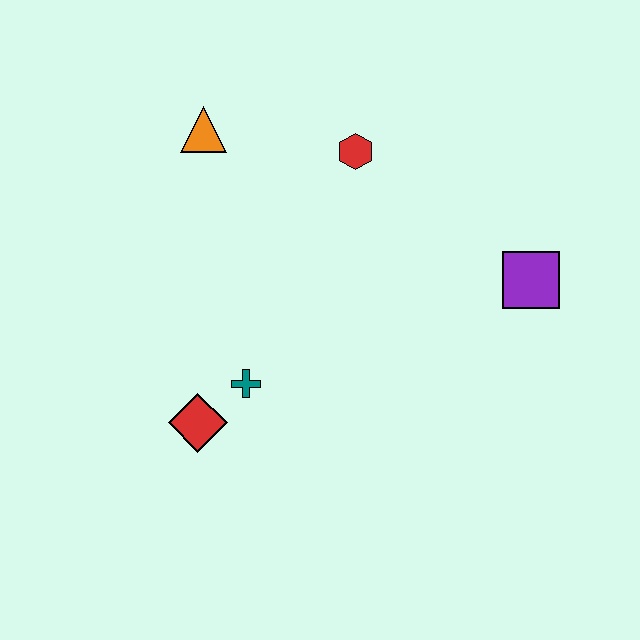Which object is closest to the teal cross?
The red diamond is closest to the teal cross.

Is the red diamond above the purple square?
No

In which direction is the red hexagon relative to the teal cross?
The red hexagon is above the teal cross.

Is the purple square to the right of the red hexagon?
Yes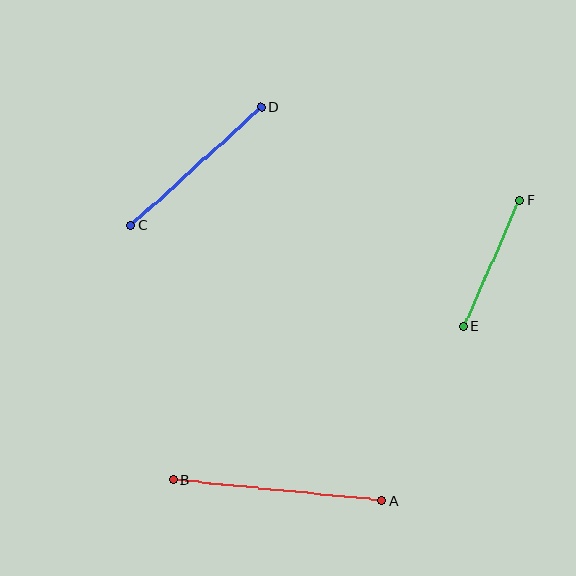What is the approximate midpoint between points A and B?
The midpoint is at approximately (277, 490) pixels.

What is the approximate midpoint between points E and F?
The midpoint is at approximately (491, 263) pixels.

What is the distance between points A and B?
The distance is approximately 210 pixels.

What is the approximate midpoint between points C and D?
The midpoint is at approximately (196, 166) pixels.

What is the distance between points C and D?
The distance is approximately 176 pixels.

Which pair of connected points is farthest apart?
Points A and B are farthest apart.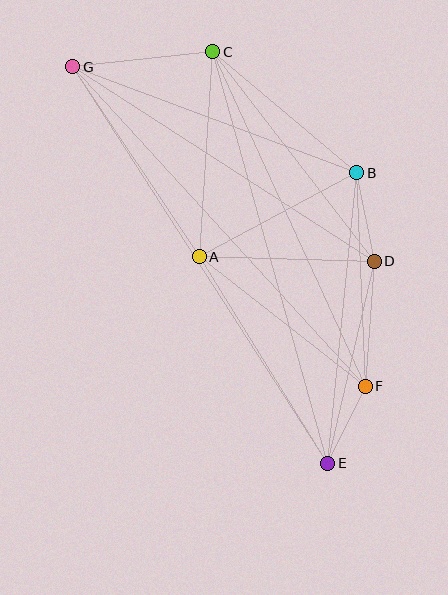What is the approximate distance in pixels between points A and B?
The distance between A and B is approximately 178 pixels.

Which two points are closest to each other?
Points E and F are closest to each other.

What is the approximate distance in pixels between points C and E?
The distance between C and E is approximately 427 pixels.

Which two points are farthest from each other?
Points E and G are farthest from each other.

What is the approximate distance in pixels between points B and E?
The distance between B and E is approximately 291 pixels.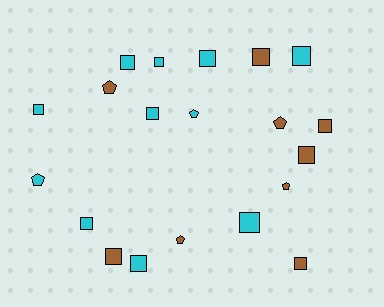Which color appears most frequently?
Cyan, with 11 objects.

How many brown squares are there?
There are 5 brown squares.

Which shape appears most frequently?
Square, with 14 objects.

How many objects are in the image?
There are 20 objects.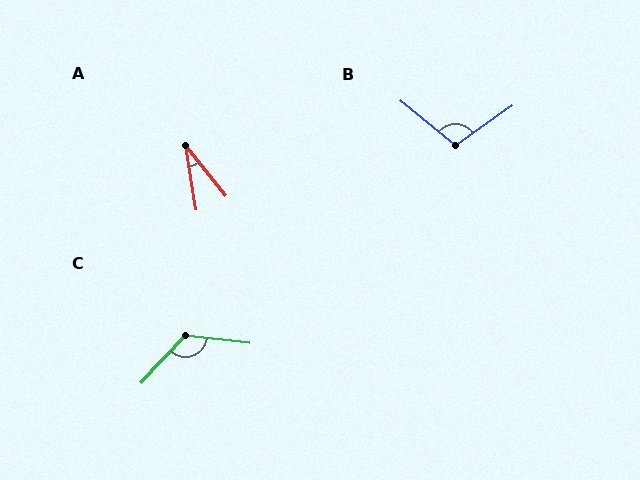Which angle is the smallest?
A, at approximately 29 degrees.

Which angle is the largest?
C, at approximately 127 degrees.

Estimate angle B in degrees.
Approximately 106 degrees.